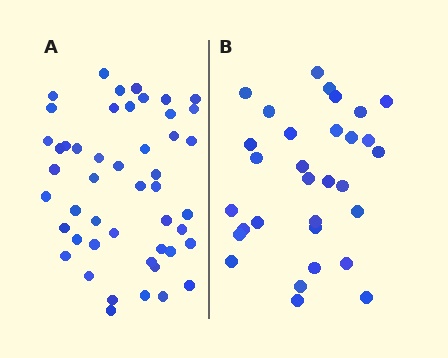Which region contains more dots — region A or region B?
Region A (the left region) has more dots.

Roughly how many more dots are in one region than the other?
Region A has approximately 15 more dots than region B.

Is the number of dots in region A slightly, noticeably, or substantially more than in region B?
Region A has substantially more. The ratio is roughly 1.5 to 1.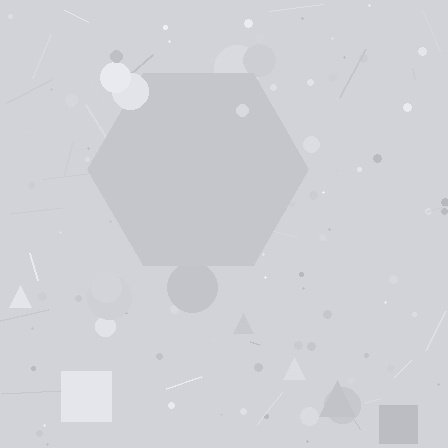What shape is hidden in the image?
A hexagon is hidden in the image.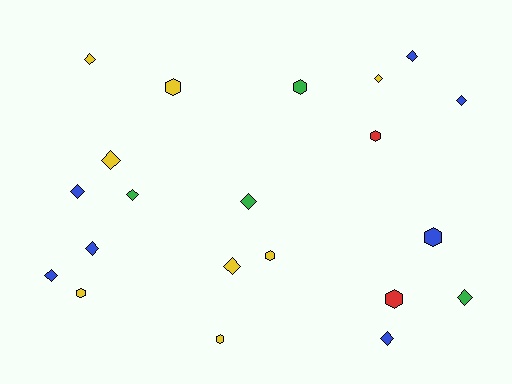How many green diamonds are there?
There are 3 green diamonds.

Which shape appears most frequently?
Diamond, with 13 objects.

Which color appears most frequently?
Yellow, with 8 objects.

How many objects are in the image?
There are 21 objects.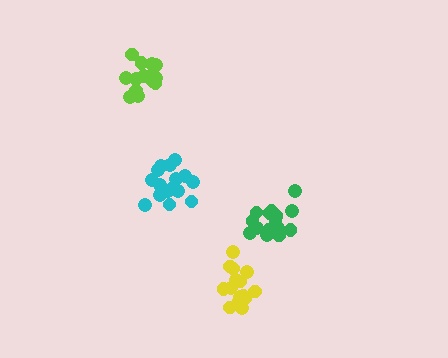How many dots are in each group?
Group 1: 15 dots, Group 2: 16 dots, Group 3: 15 dots, Group 4: 16 dots (62 total).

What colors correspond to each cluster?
The clusters are colored: yellow, cyan, green, lime.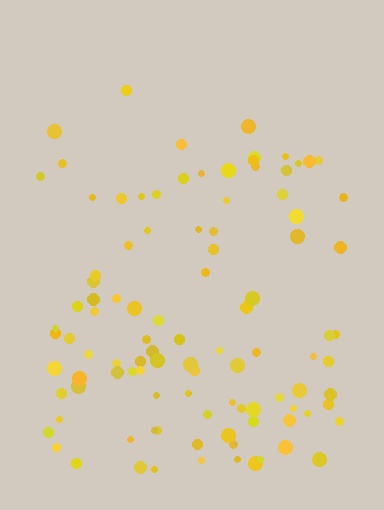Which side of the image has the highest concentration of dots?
The bottom.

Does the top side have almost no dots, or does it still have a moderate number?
Still a moderate number, just noticeably fewer than the bottom.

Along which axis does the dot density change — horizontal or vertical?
Vertical.